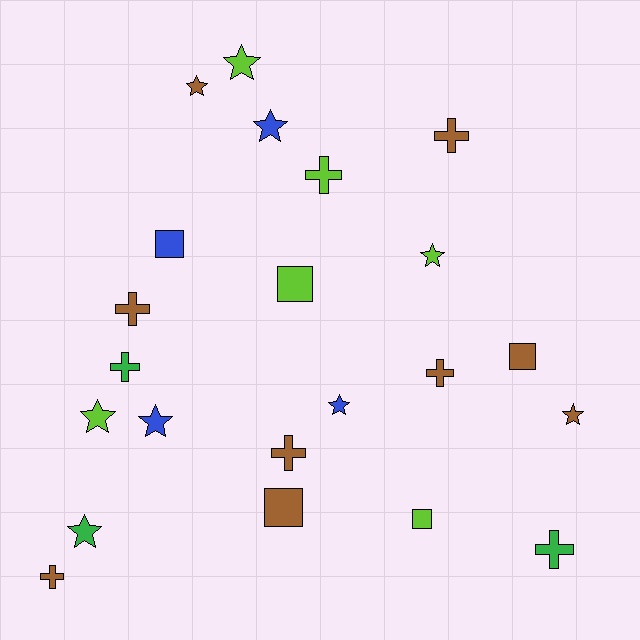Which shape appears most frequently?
Star, with 9 objects.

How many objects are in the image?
There are 22 objects.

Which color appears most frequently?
Brown, with 9 objects.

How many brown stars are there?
There are 2 brown stars.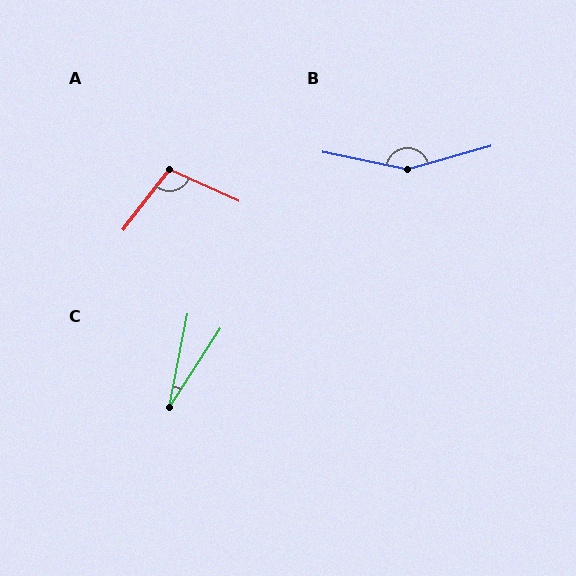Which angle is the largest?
B, at approximately 153 degrees.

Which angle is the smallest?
C, at approximately 22 degrees.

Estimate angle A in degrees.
Approximately 103 degrees.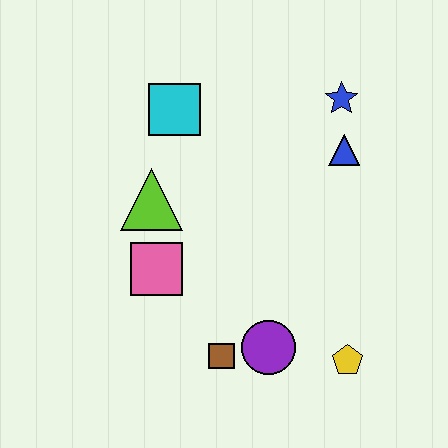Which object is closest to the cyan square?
The lime triangle is closest to the cyan square.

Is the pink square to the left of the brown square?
Yes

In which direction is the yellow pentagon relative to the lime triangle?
The yellow pentagon is to the right of the lime triangle.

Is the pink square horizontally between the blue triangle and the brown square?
No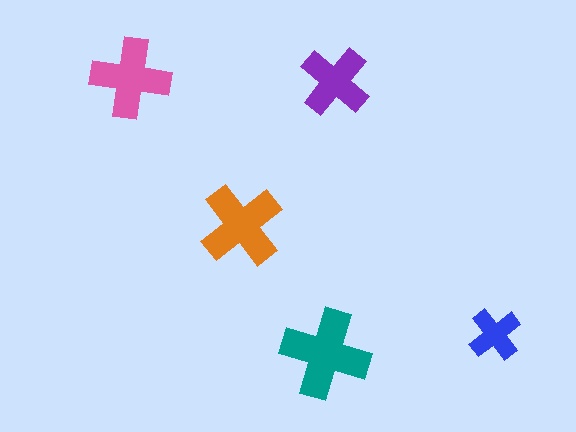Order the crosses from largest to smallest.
the teal one, the orange one, the pink one, the purple one, the blue one.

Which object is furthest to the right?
The blue cross is rightmost.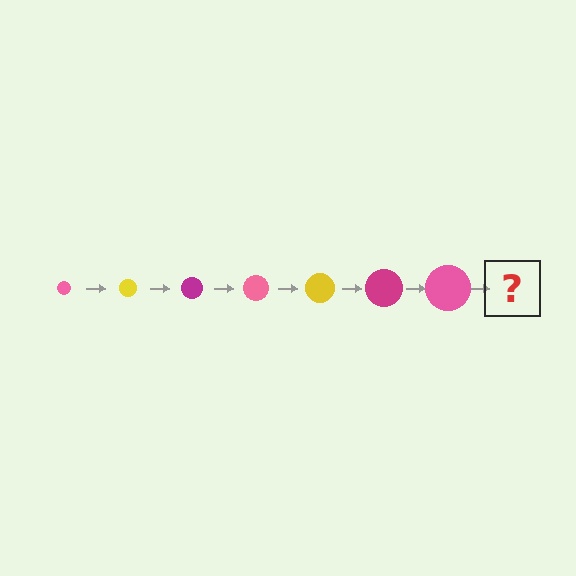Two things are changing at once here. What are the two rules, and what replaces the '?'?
The two rules are that the circle grows larger each step and the color cycles through pink, yellow, and magenta. The '?' should be a yellow circle, larger than the previous one.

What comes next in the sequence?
The next element should be a yellow circle, larger than the previous one.